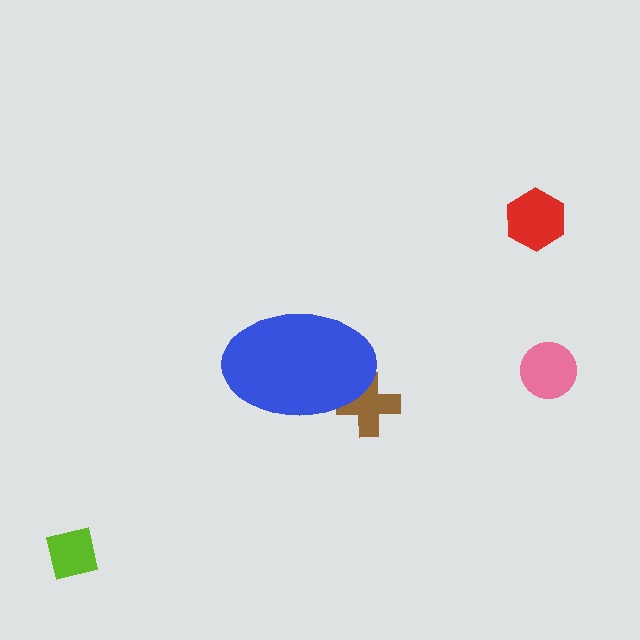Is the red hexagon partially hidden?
No, the red hexagon is fully visible.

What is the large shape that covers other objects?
A blue ellipse.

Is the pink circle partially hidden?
No, the pink circle is fully visible.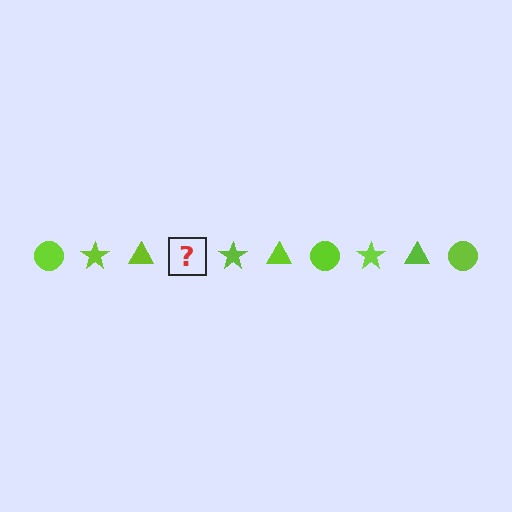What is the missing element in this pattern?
The missing element is a lime circle.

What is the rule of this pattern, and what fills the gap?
The rule is that the pattern cycles through circle, star, triangle shapes in lime. The gap should be filled with a lime circle.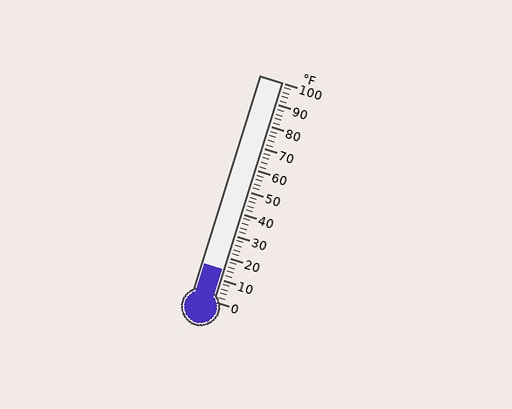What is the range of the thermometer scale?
The thermometer scale ranges from 0°F to 100°F.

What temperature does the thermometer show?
The thermometer shows approximately 14°F.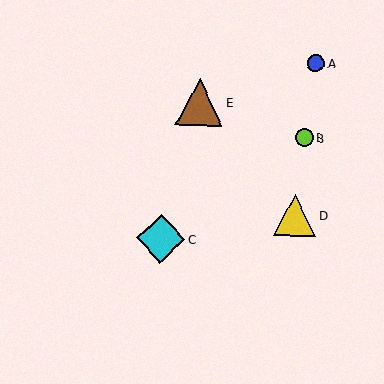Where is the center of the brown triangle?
The center of the brown triangle is at (200, 102).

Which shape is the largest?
The cyan diamond (labeled C) is the largest.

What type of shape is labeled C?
Shape C is a cyan diamond.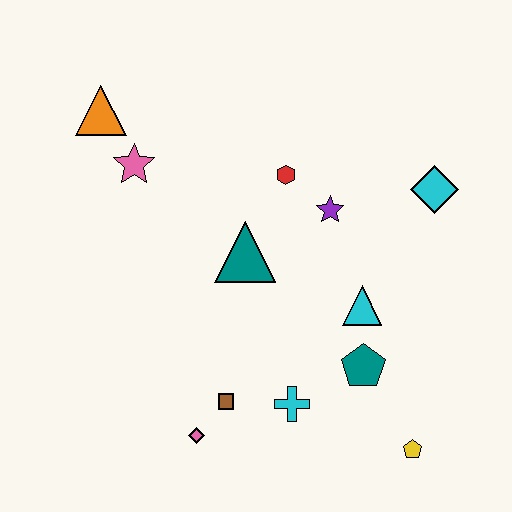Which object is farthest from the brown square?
The orange triangle is farthest from the brown square.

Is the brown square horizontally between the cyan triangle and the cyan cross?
No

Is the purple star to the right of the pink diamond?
Yes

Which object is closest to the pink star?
The orange triangle is closest to the pink star.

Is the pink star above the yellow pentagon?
Yes